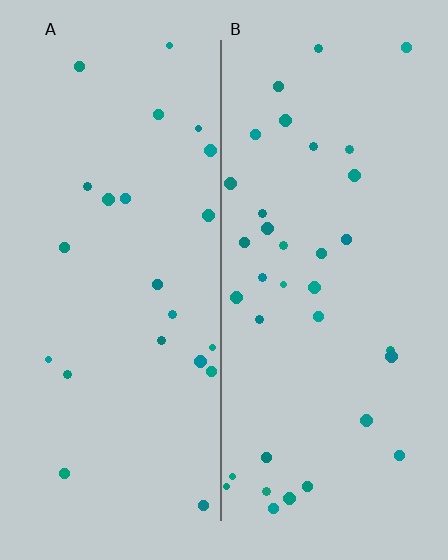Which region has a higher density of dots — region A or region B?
B (the right).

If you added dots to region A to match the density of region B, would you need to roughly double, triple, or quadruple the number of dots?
Approximately double.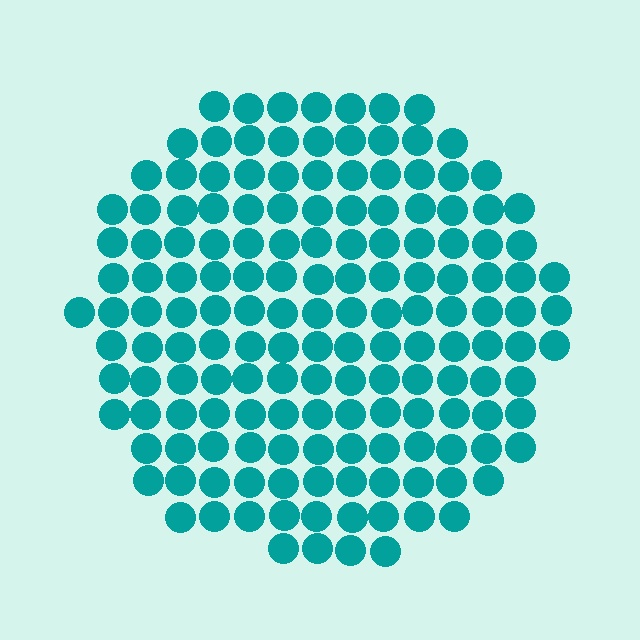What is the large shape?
The large shape is a circle.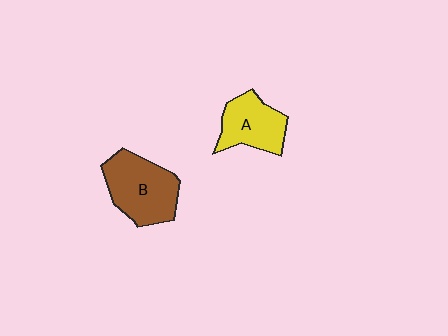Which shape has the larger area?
Shape B (brown).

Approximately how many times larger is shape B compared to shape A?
Approximately 1.3 times.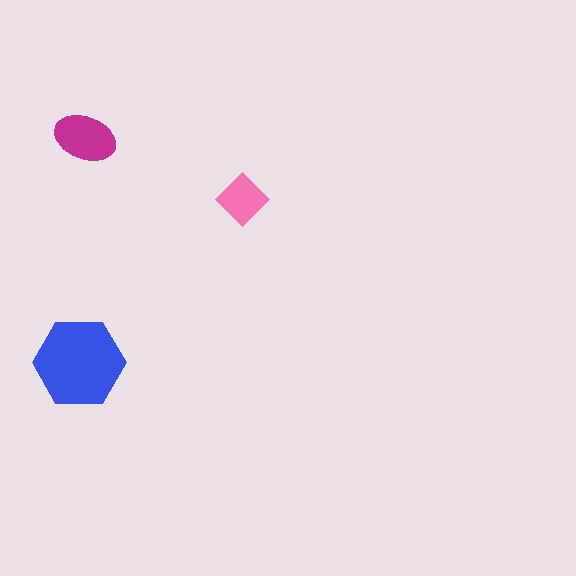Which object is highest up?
The magenta ellipse is topmost.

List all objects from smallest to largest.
The pink diamond, the magenta ellipse, the blue hexagon.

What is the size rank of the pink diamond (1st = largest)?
3rd.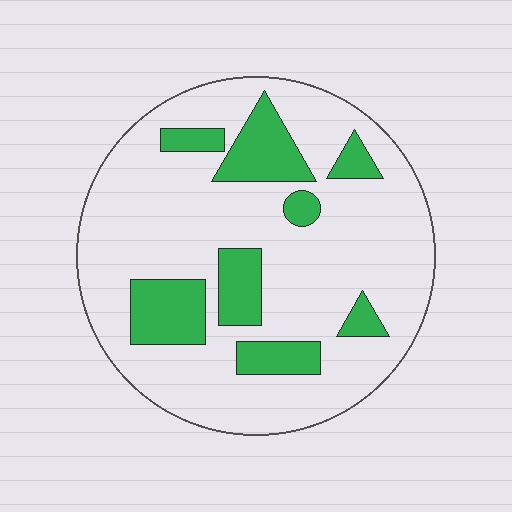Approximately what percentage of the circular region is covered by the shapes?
Approximately 20%.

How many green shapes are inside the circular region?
8.